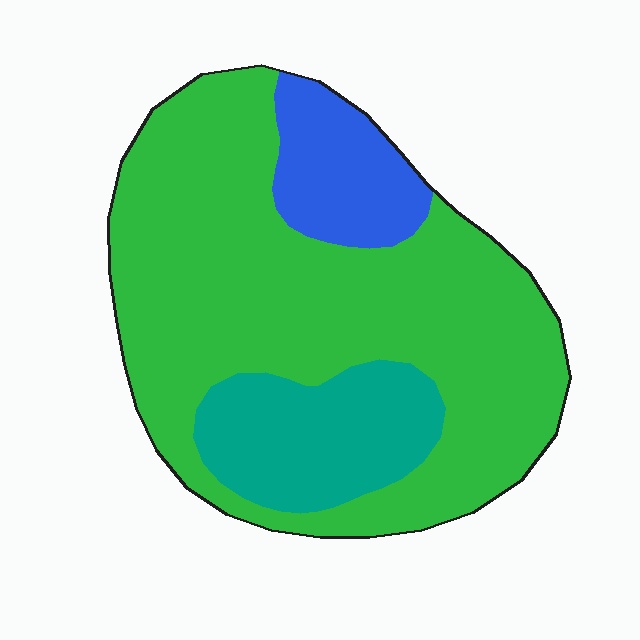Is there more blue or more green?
Green.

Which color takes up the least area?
Blue, at roughly 10%.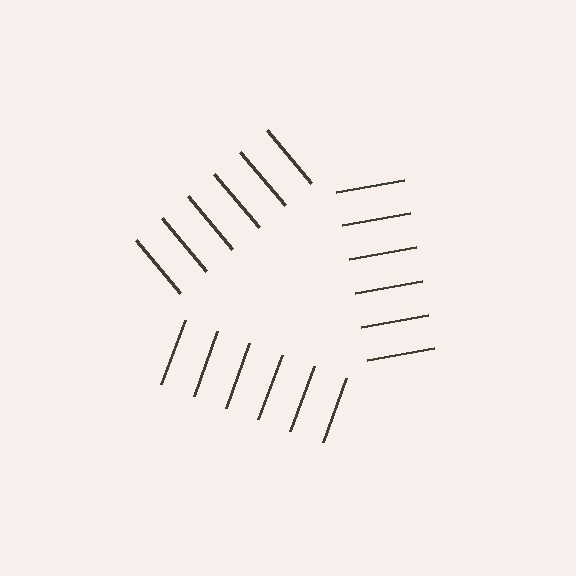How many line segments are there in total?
18 — 6 along each of the 3 edges.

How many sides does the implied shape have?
3 sides — the line-ends trace a triangle.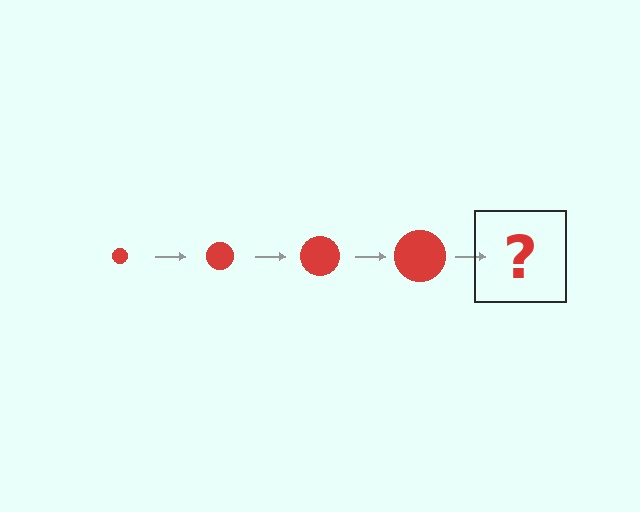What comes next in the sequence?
The next element should be a red circle, larger than the previous one.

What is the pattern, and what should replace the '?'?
The pattern is that the circle gets progressively larger each step. The '?' should be a red circle, larger than the previous one.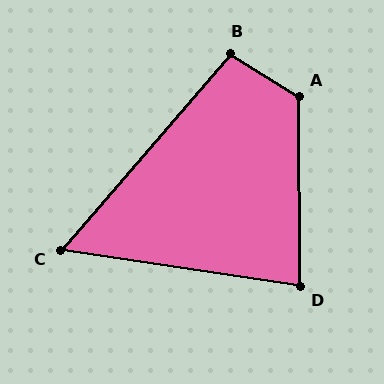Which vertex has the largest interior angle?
A, at approximately 122 degrees.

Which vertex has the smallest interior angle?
C, at approximately 58 degrees.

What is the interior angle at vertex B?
Approximately 99 degrees (obtuse).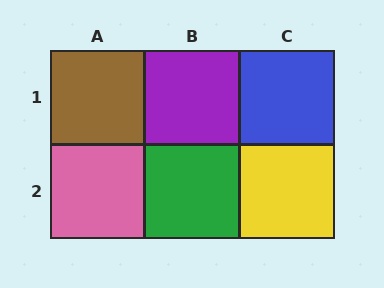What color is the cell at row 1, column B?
Purple.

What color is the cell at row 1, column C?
Blue.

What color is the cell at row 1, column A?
Brown.